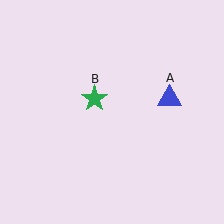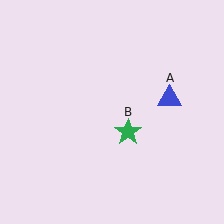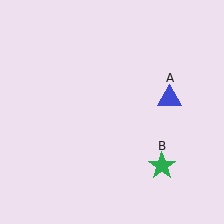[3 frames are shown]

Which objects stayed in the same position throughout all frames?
Blue triangle (object A) remained stationary.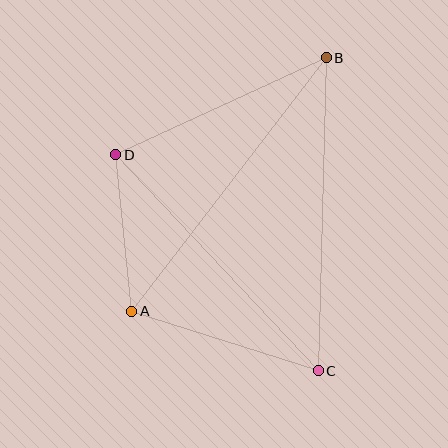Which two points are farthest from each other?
Points A and B are farthest from each other.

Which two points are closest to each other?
Points A and D are closest to each other.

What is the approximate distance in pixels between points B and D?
The distance between B and D is approximately 232 pixels.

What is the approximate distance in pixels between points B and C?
The distance between B and C is approximately 313 pixels.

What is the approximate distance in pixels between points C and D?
The distance between C and D is approximately 296 pixels.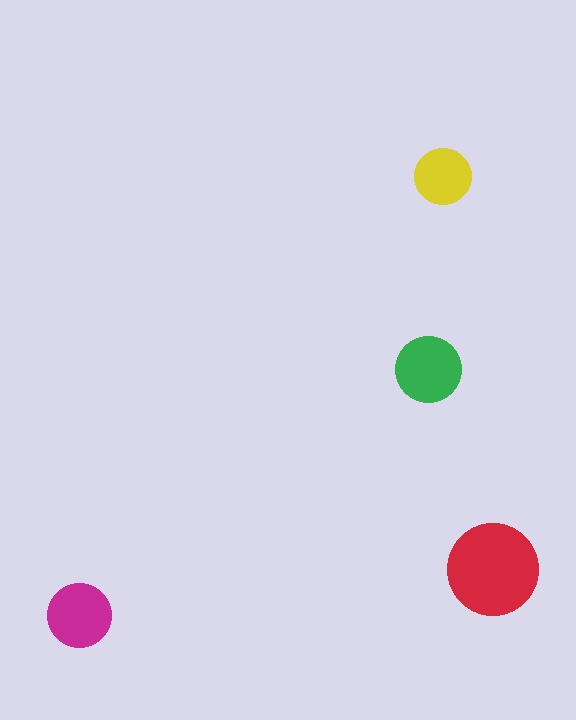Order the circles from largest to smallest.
the red one, the green one, the magenta one, the yellow one.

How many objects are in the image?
There are 4 objects in the image.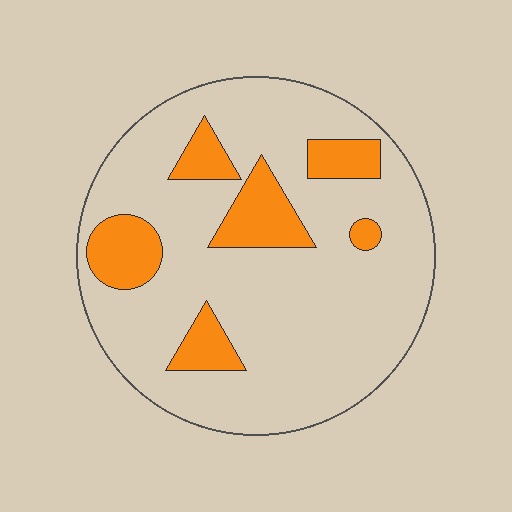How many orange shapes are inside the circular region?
6.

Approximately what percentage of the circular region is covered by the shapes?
Approximately 20%.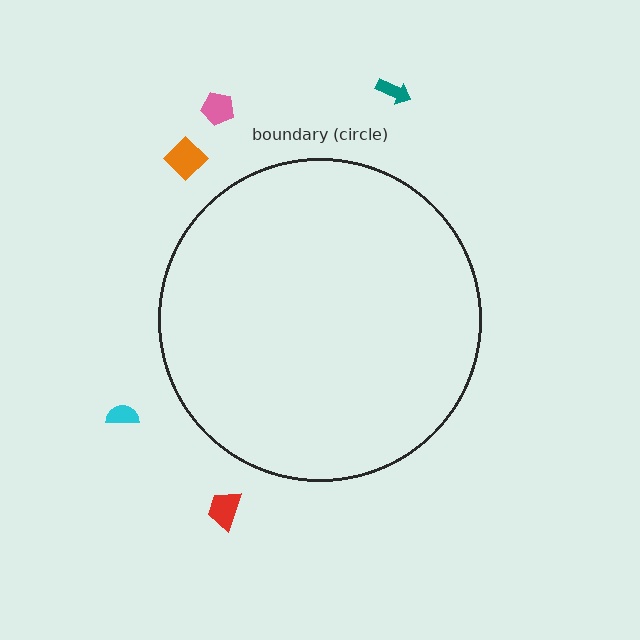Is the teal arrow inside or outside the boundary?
Outside.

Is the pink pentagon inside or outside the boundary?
Outside.